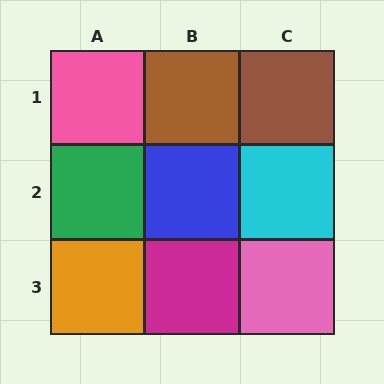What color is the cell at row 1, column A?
Pink.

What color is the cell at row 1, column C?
Brown.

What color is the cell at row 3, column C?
Pink.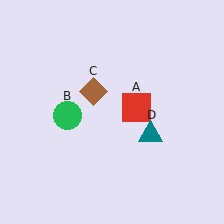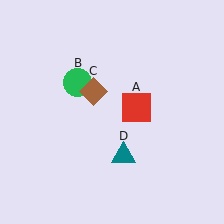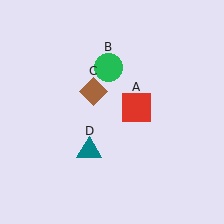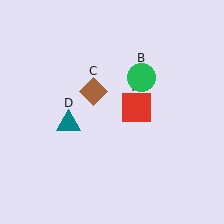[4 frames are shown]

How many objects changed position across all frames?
2 objects changed position: green circle (object B), teal triangle (object D).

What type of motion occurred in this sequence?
The green circle (object B), teal triangle (object D) rotated clockwise around the center of the scene.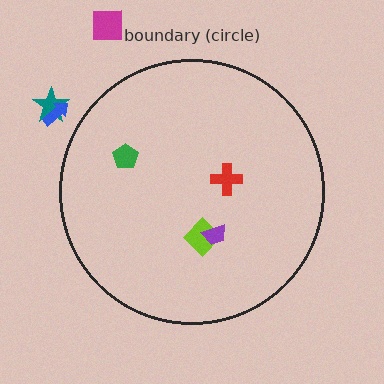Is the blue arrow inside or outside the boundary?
Outside.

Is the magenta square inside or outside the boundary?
Outside.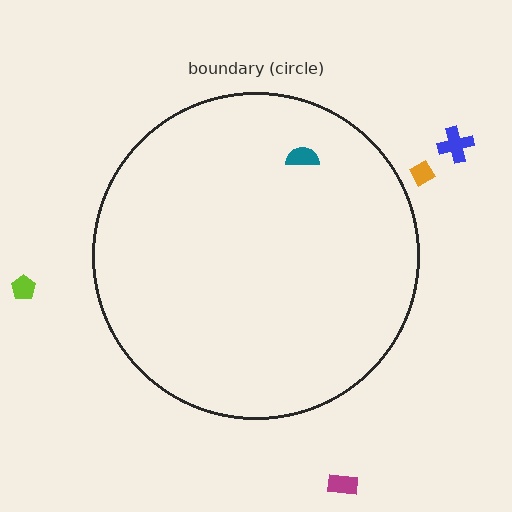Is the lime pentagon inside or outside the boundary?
Outside.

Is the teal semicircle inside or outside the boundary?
Inside.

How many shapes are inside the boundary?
1 inside, 4 outside.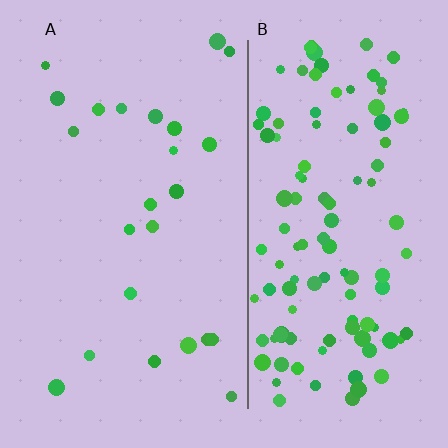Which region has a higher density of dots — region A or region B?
B (the right).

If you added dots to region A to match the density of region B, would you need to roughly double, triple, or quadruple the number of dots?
Approximately quadruple.